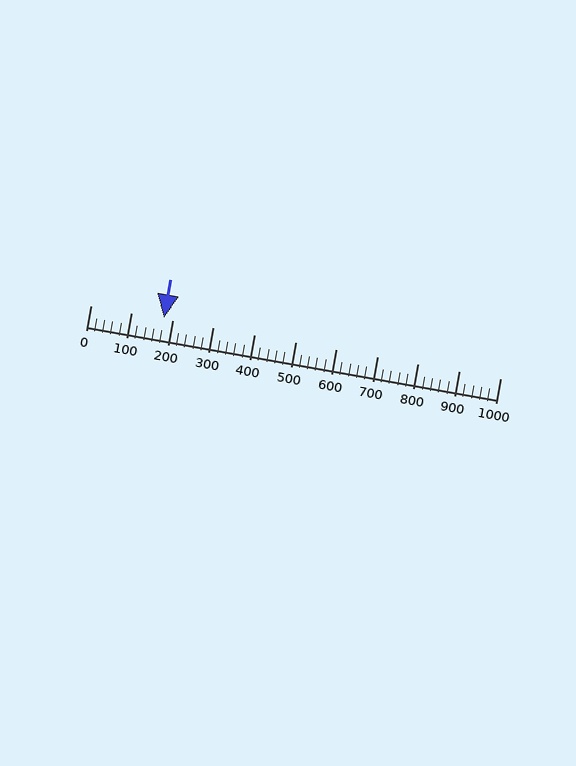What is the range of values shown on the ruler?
The ruler shows values from 0 to 1000.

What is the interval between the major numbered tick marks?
The major tick marks are spaced 100 units apart.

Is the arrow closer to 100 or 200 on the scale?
The arrow is closer to 200.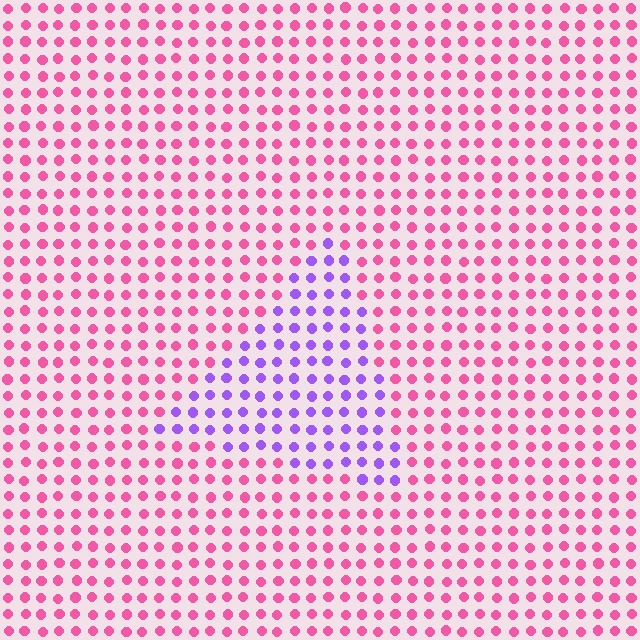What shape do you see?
I see a triangle.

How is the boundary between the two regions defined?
The boundary is defined purely by a slight shift in hue (about 62 degrees). Spacing, size, and orientation are identical on both sides.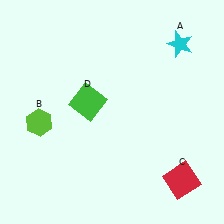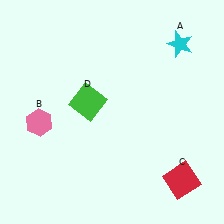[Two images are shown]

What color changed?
The hexagon (B) changed from lime in Image 1 to pink in Image 2.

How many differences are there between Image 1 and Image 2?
There is 1 difference between the two images.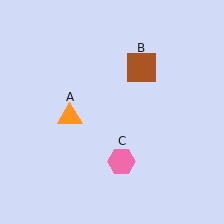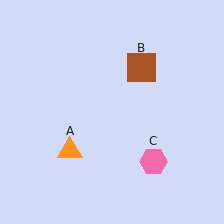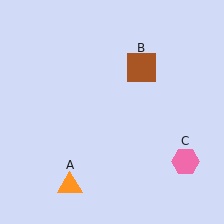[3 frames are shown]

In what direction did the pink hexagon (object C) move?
The pink hexagon (object C) moved right.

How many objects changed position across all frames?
2 objects changed position: orange triangle (object A), pink hexagon (object C).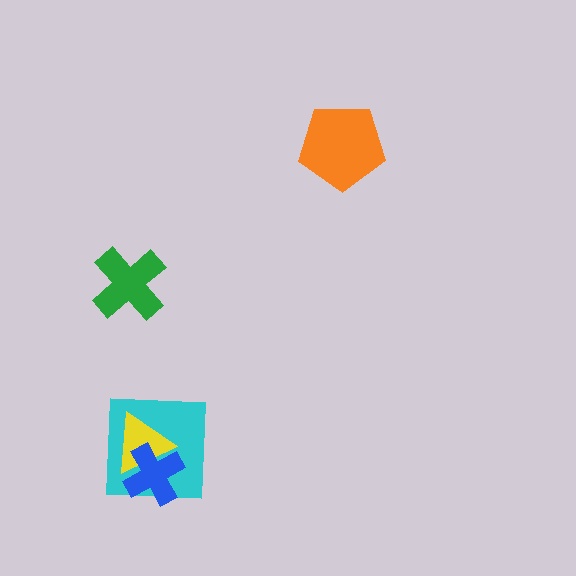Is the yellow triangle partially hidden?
Yes, it is partially covered by another shape.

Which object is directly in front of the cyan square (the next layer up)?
The yellow triangle is directly in front of the cyan square.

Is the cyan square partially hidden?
Yes, it is partially covered by another shape.